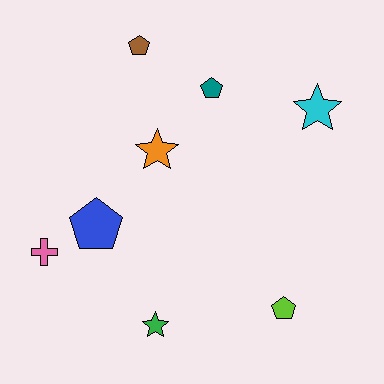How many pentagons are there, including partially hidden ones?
There are 4 pentagons.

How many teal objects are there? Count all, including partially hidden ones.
There is 1 teal object.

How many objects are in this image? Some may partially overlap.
There are 8 objects.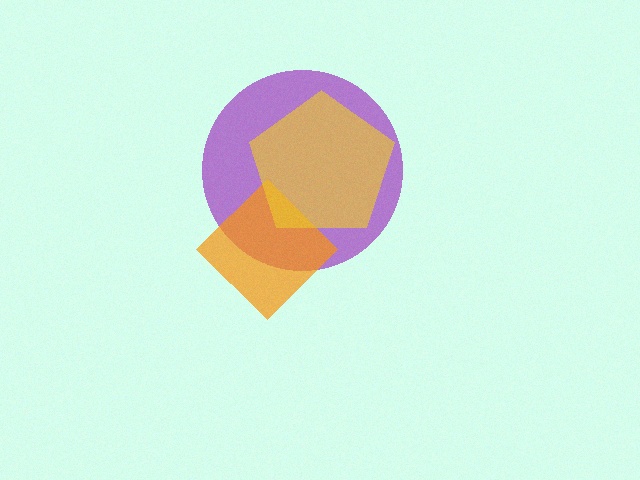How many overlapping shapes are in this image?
There are 3 overlapping shapes in the image.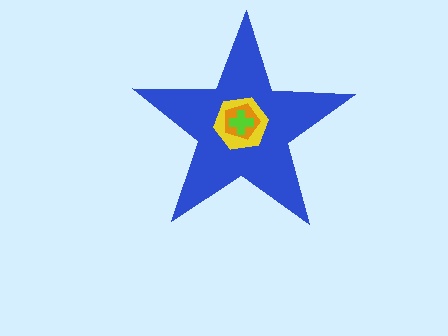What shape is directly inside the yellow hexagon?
The orange pentagon.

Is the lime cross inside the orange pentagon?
Yes.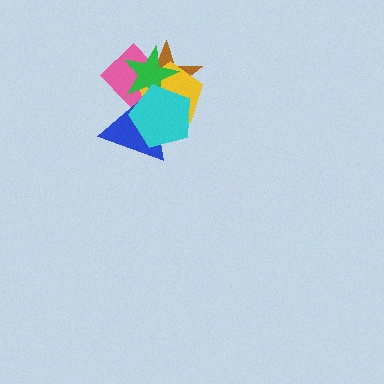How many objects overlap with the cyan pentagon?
5 objects overlap with the cyan pentagon.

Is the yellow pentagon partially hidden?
Yes, it is partially covered by another shape.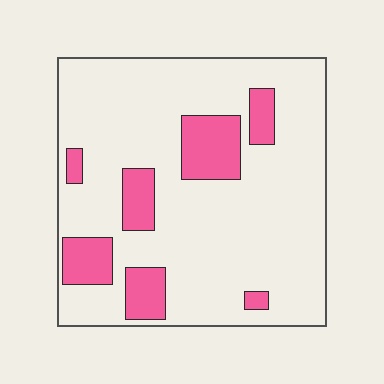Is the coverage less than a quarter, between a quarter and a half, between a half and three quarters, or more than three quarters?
Less than a quarter.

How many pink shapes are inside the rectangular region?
7.